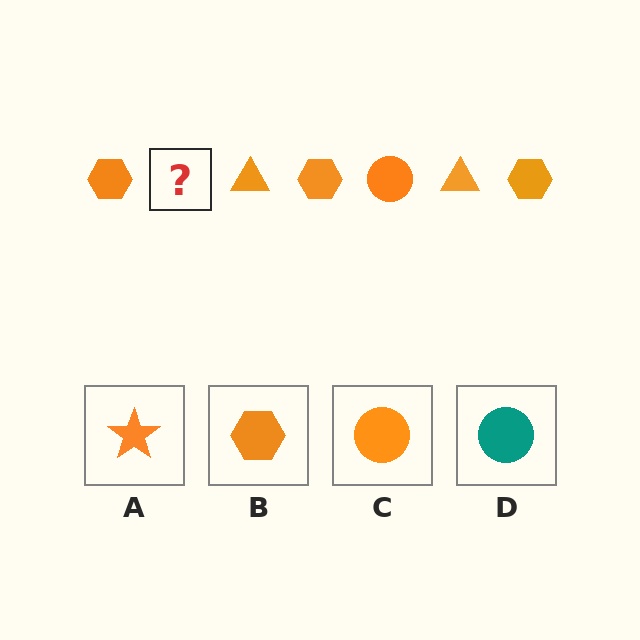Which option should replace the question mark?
Option C.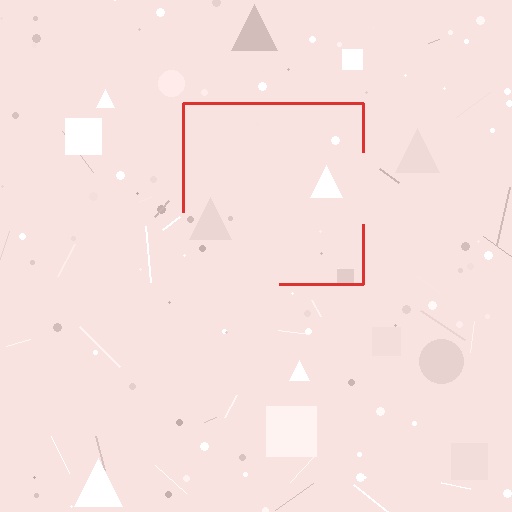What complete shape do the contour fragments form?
The contour fragments form a square.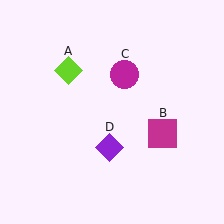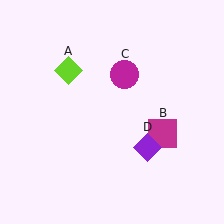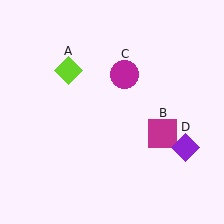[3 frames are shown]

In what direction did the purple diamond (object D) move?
The purple diamond (object D) moved right.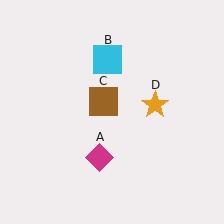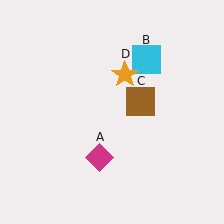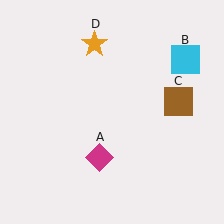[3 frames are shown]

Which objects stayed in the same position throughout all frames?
Magenta diamond (object A) remained stationary.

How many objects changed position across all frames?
3 objects changed position: cyan square (object B), brown square (object C), orange star (object D).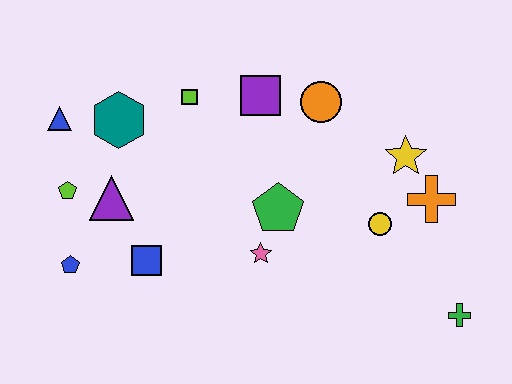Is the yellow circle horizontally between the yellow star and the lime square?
Yes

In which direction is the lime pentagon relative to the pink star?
The lime pentagon is to the left of the pink star.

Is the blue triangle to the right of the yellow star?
No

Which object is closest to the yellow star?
The orange cross is closest to the yellow star.